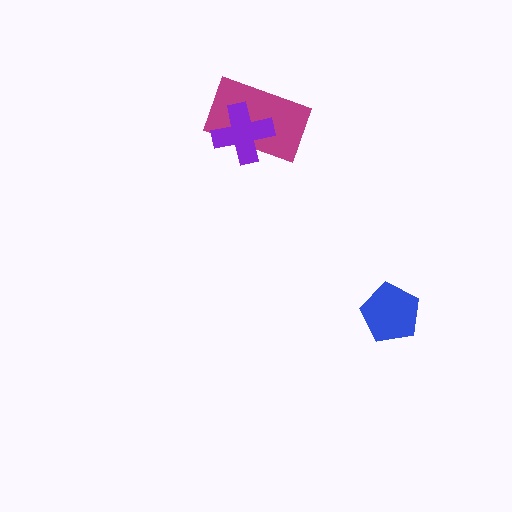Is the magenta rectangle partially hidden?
Yes, it is partially covered by another shape.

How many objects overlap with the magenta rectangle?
1 object overlaps with the magenta rectangle.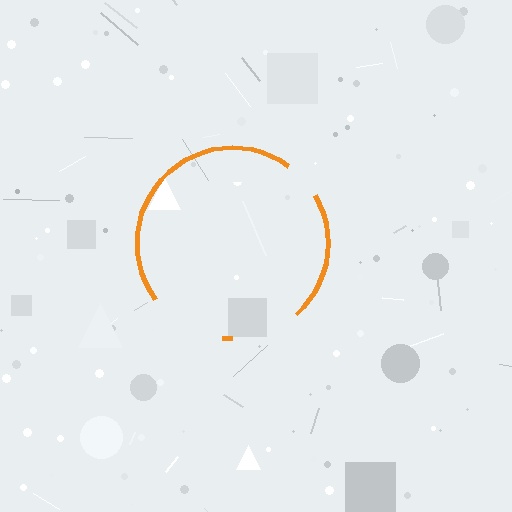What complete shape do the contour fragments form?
The contour fragments form a circle.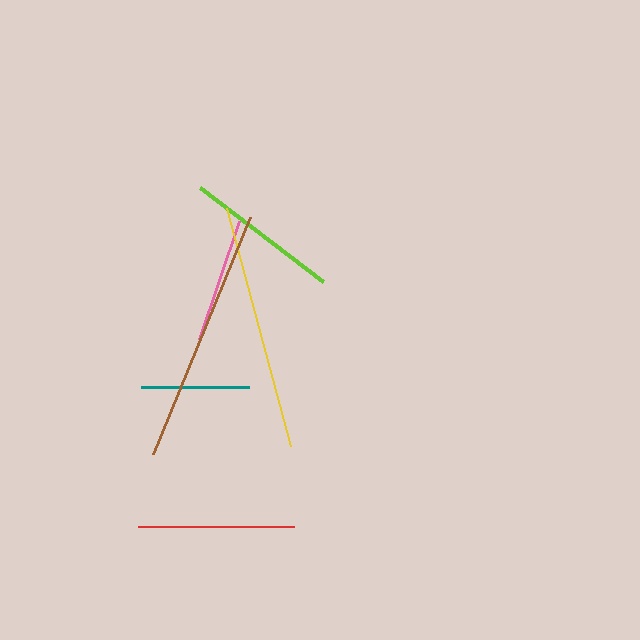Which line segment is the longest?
The brown line is the longest at approximately 256 pixels.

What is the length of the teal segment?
The teal segment is approximately 108 pixels long.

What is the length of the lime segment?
The lime segment is approximately 155 pixels long.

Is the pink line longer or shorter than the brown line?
The brown line is longer than the pink line.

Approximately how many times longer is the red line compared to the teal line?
The red line is approximately 1.4 times the length of the teal line.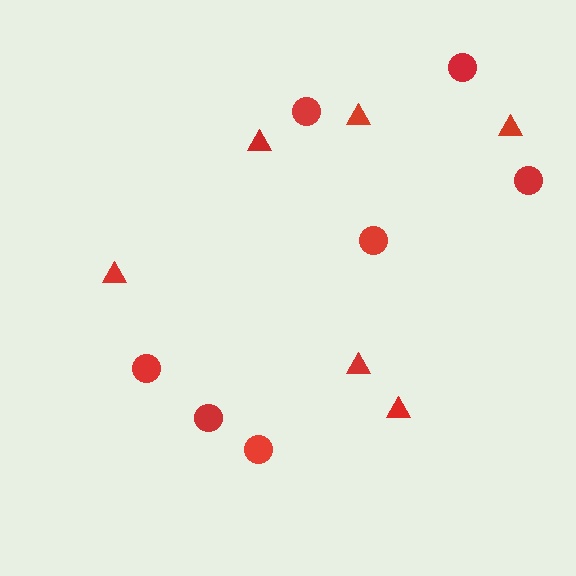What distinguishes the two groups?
There are 2 groups: one group of triangles (6) and one group of circles (7).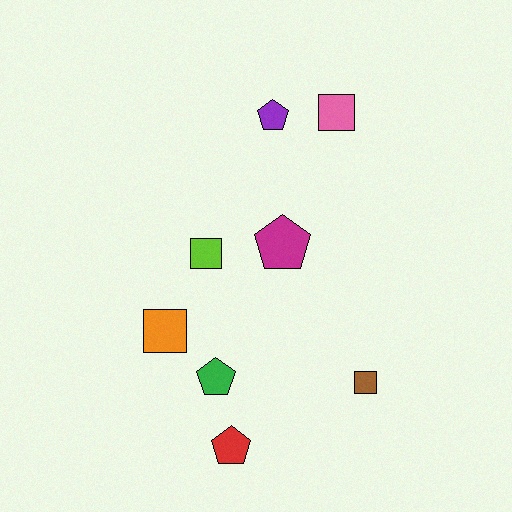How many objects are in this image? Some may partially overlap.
There are 8 objects.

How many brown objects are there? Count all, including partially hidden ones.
There is 1 brown object.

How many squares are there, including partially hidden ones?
There are 4 squares.